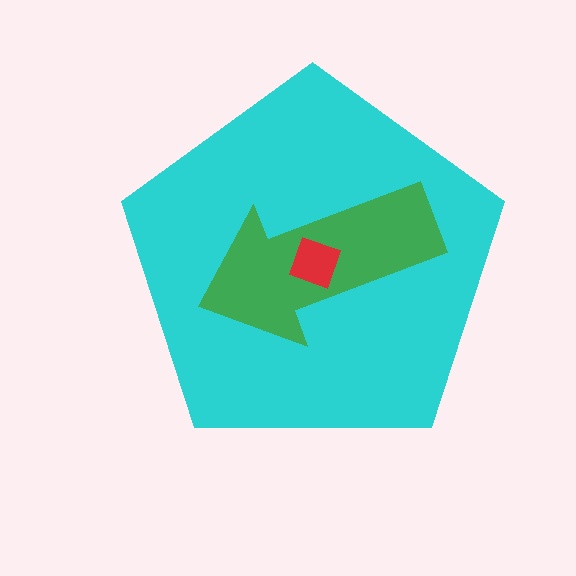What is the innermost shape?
The red square.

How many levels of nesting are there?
3.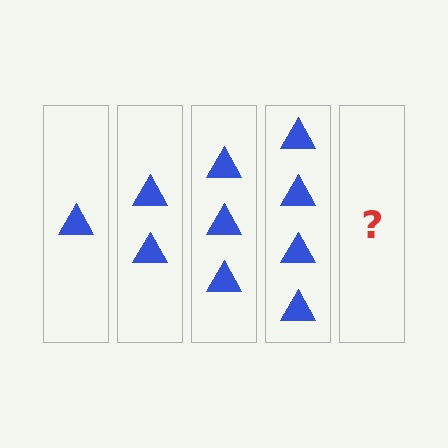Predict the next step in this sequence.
The next step is 5 triangles.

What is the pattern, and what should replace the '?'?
The pattern is that each step adds one more triangle. The '?' should be 5 triangles.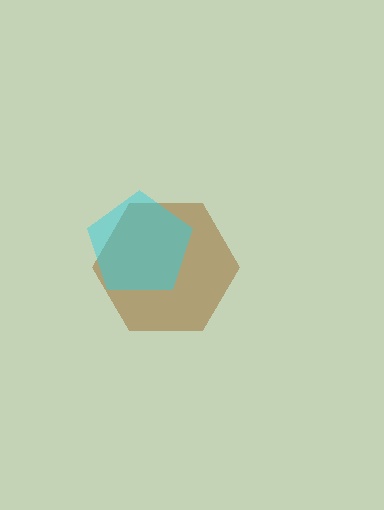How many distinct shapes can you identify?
There are 2 distinct shapes: a brown hexagon, a cyan pentagon.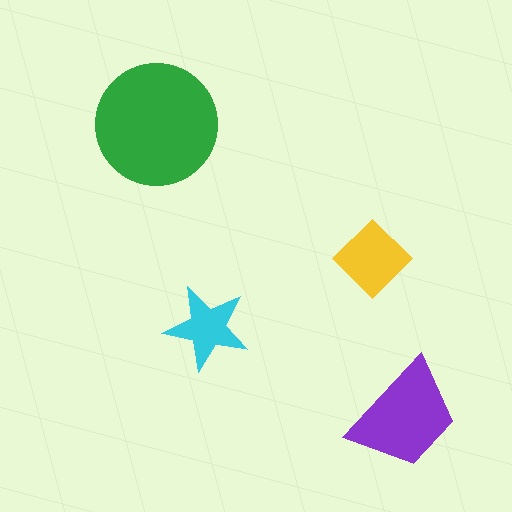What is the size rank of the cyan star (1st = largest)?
4th.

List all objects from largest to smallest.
The green circle, the purple trapezoid, the yellow diamond, the cyan star.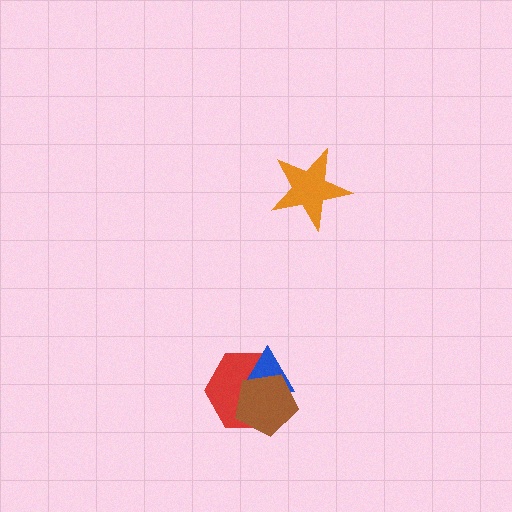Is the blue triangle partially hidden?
Yes, it is partially covered by another shape.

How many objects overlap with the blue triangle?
2 objects overlap with the blue triangle.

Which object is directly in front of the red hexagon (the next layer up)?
The blue triangle is directly in front of the red hexagon.